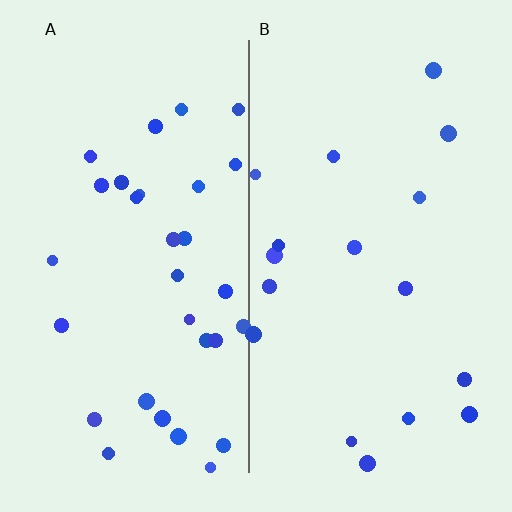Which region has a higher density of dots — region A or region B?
A (the left).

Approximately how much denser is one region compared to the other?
Approximately 1.8× — region A over region B.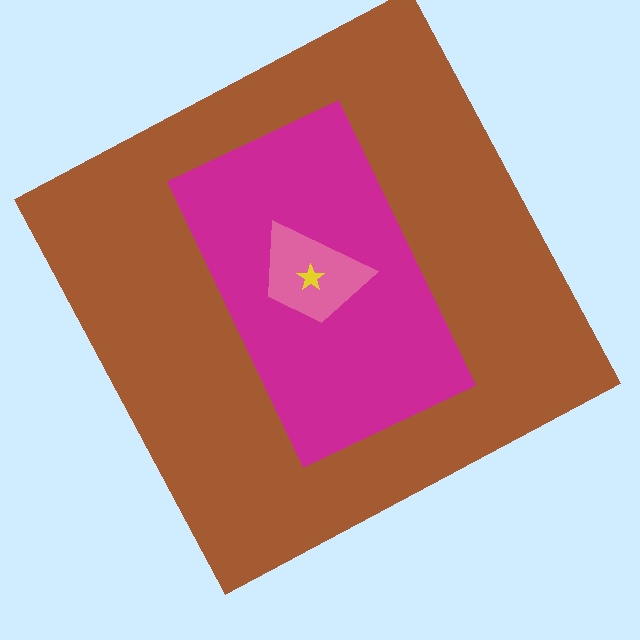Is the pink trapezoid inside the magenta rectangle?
Yes.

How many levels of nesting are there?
4.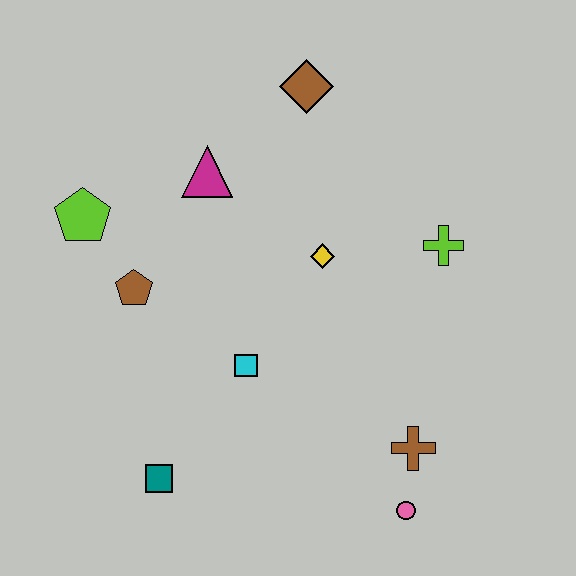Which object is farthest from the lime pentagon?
The pink circle is farthest from the lime pentagon.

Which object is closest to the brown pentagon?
The lime pentagon is closest to the brown pentagon.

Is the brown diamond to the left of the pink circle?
Yes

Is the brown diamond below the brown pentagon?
No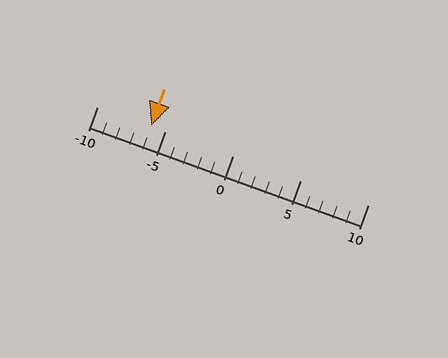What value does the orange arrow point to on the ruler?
The orange arrow points to approximately -6.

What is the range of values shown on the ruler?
The ruler shows values from -10 to 10.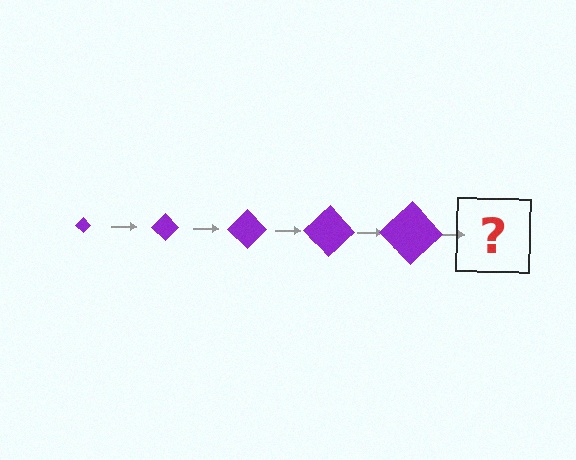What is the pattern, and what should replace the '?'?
The pattern is that the diamond gets progressively larger each step. The '?' should be a purple diamond, larger than the previous one.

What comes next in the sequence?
The next element should be a purple diamond, larger than the previous one.